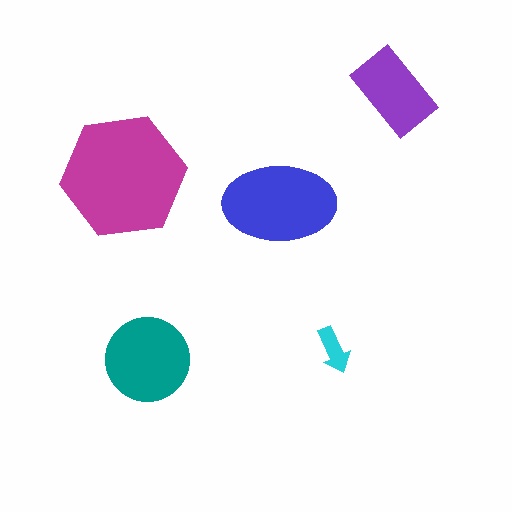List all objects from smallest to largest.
The cyan arrow, the purple rectangle, the teal circle, the blue ellipse, the magenta hexagon.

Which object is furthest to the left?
The magenta hexagon is leftmost.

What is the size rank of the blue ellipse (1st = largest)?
2nd.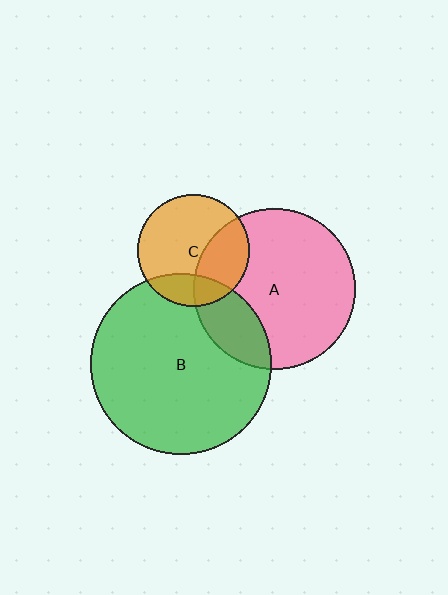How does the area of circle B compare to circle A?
Approximately 1.3 times.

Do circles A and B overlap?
Yes.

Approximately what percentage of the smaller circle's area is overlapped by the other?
Approximately 20%.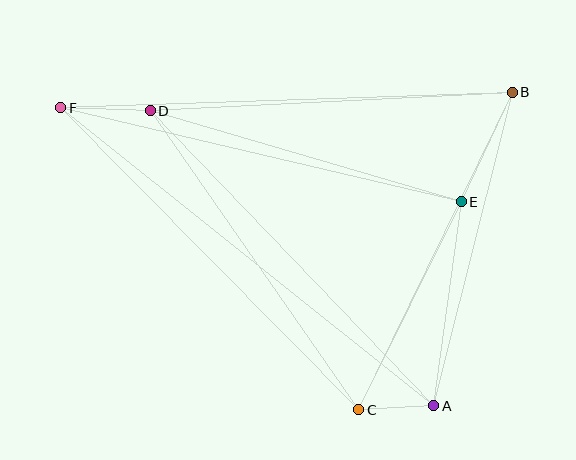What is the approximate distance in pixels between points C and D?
The distance between C and D is approximately 364 pixels.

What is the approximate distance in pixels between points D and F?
The distance between D and F is approximately 89 pixels.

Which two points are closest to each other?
Points A and C are closest to each other.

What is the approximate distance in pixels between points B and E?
The distance between B and E is approximately 121 pixels.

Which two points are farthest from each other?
Points A and F are farthest from each other.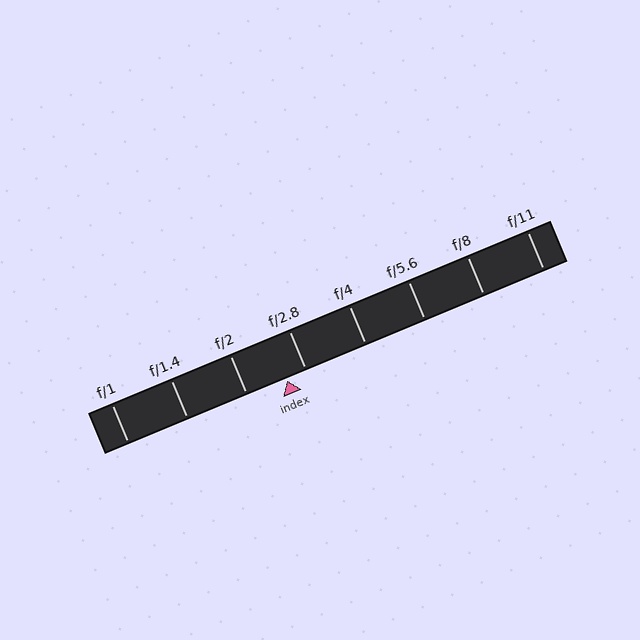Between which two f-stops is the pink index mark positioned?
The index mark is between f/2 and f/2.8.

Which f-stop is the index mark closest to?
The index mark is closest to f/2.8.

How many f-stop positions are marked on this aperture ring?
There are 8 f-stop positions marked.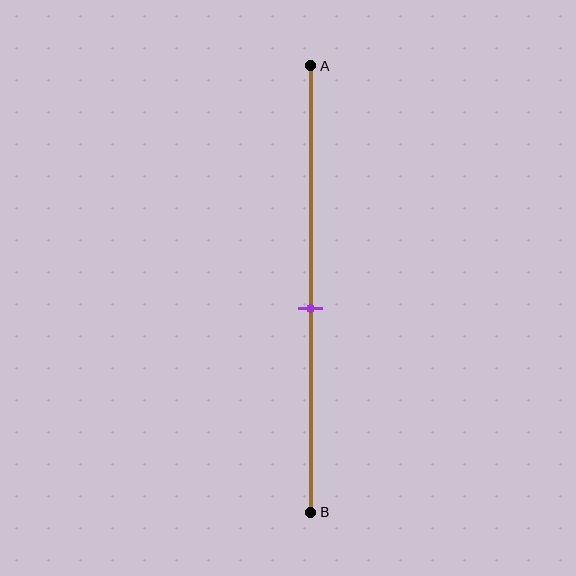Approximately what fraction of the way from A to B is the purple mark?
The purple mark is approximately 55% of the way from A to B.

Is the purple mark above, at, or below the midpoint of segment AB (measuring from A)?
The purple mark is below the midpoint of segment AB.